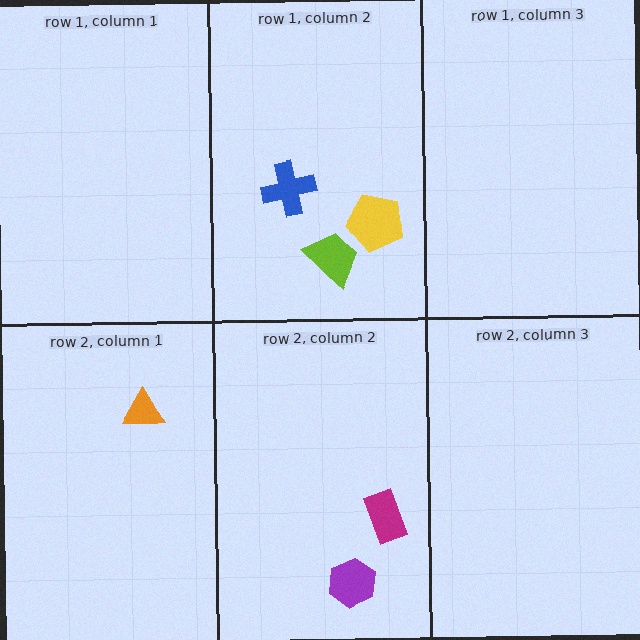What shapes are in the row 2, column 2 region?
The purple hexagon, the magenta rectangle.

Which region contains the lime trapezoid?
The row 1, column 2 region.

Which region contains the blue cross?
The row 1, column 2 region.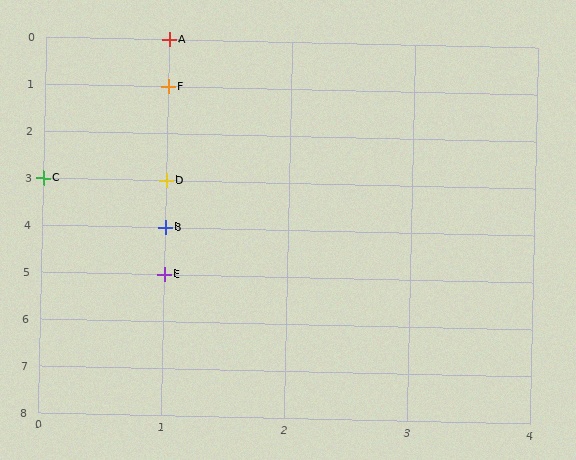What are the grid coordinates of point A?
Point A is at grid coordinates (1, 0).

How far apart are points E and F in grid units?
Points E and F are 4 rows apart.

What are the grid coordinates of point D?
Point D is at grid coordinates (1, 3).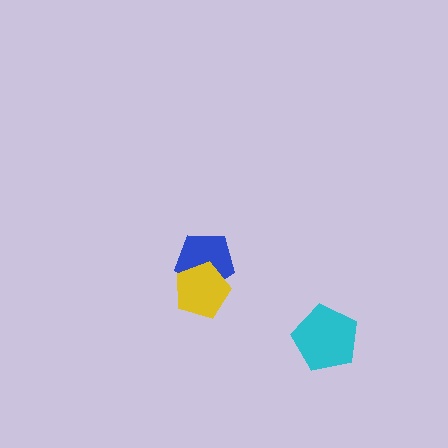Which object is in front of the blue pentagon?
The yellow pentagon is in front of the blue pentagon.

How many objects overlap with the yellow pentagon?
1 object overlaps with the yellow pentagon.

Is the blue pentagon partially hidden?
Yes, it is partially covered by another shape.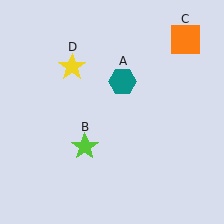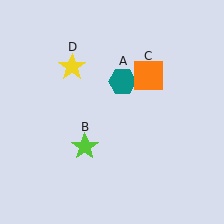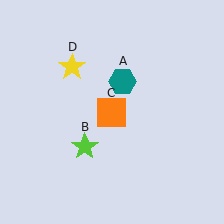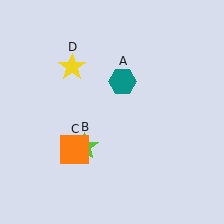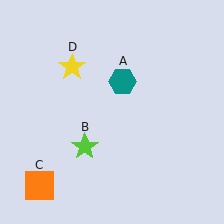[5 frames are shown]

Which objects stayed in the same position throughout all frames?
Teal hexagon (object A) and lime star (object B) and yellow star (object D) remained stationary.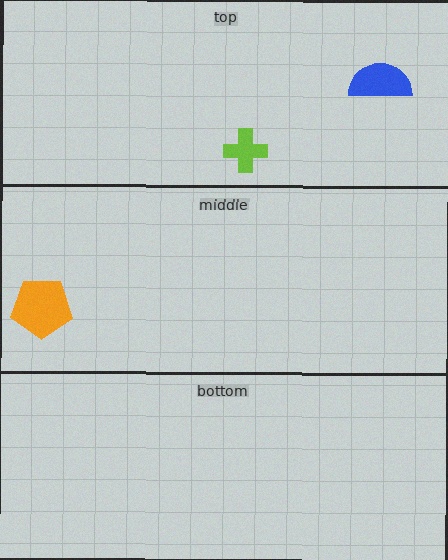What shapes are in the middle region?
The orange pentagon.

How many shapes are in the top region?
2.